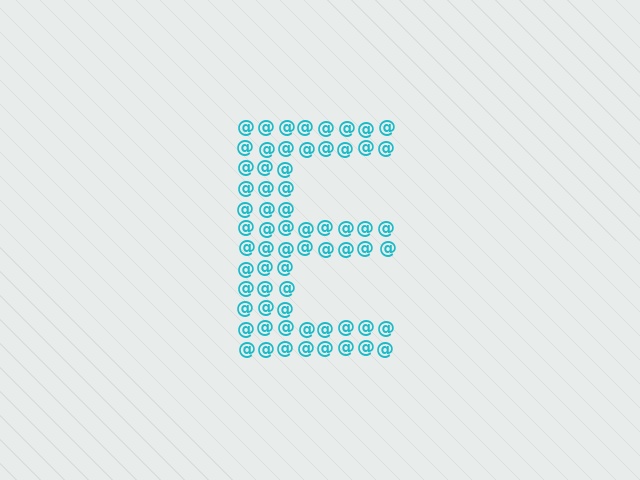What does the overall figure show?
The overall figure shows the letter E.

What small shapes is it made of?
It is made of small at signs.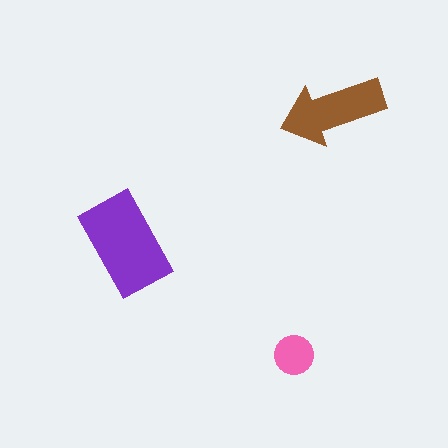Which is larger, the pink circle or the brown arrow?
The brown arrow.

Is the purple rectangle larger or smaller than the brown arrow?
Larger.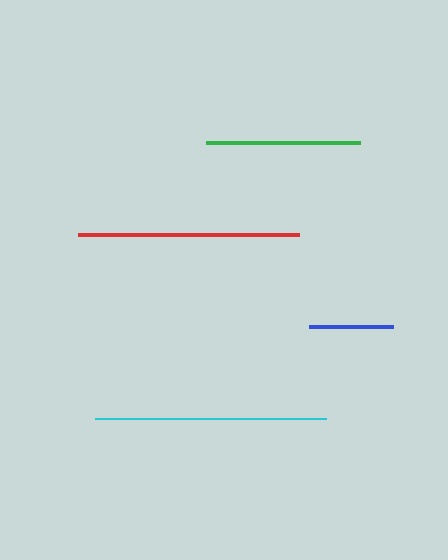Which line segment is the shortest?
The blue line is the shortest at approximately 85 pixels.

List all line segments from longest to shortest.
From longest to shortest: cyan, red, green, blue.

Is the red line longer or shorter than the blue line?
The red line is longer than the blue line.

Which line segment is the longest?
The cyan line is the longest at approximately 231 pixels.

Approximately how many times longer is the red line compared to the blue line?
The red line is approximately 2.6 times the length of the blue line.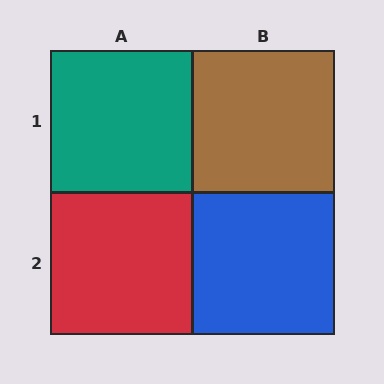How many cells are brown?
1 cell is brown.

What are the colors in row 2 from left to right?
Red, blue.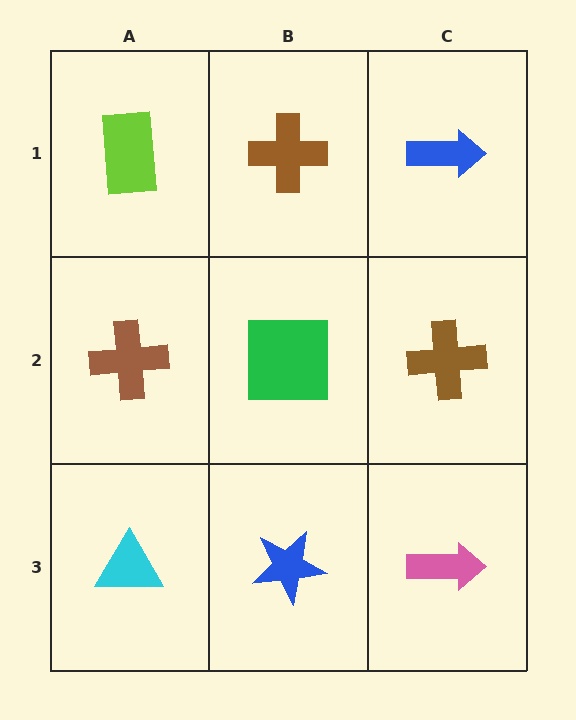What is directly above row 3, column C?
A brown cross.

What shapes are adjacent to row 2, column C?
A blue arrow (row 1, column C), a pink arrow (row 3, column C), a green square (row 2, column B).